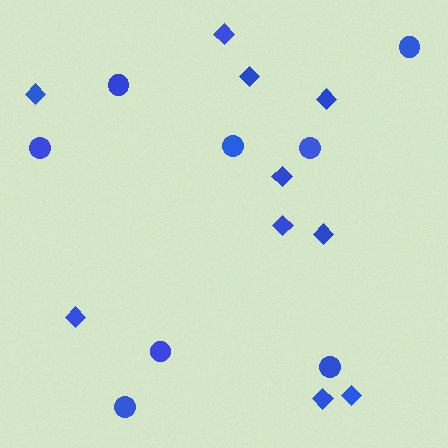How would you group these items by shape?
There are 2 groups: one group of diamonds (10) and one group of circles (8).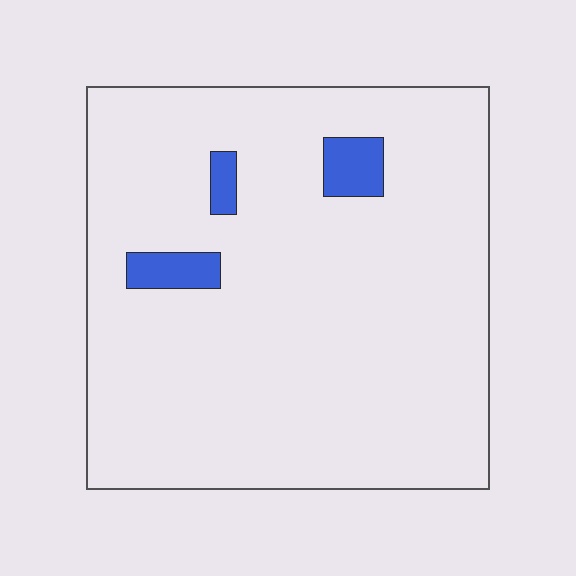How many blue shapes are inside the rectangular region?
3.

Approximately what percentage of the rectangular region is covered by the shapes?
Approximately 5%.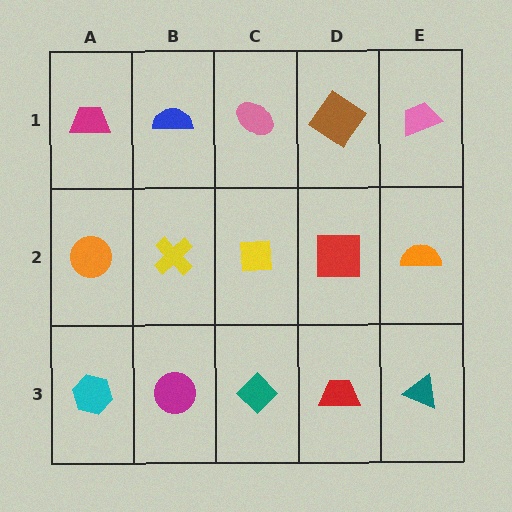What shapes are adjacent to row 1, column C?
A yellow square (row 2, column C), a blue semicircle (row 1, column B), a brown diamond (row 1, column D).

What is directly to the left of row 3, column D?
A teal diamond.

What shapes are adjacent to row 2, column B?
A blue semicircle (row 1, column B), a magenta circle (row 3, column B), an orange circle (row 2, column A), a yellow square (row 2, column C).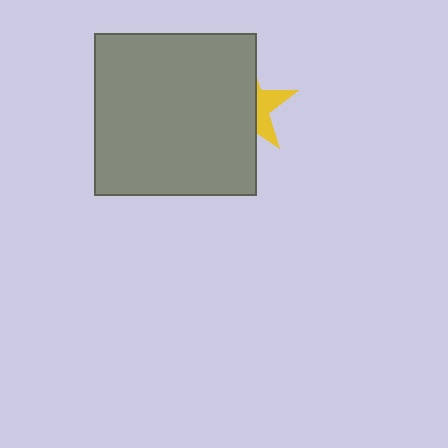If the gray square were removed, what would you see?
You would see the complete yellow star.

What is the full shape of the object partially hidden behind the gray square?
The partially hidden object is a yellow star.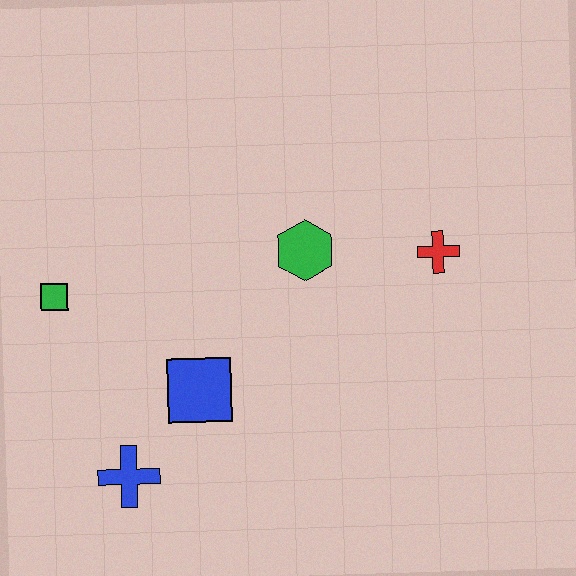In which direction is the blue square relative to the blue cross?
The blue square is above the blue cross.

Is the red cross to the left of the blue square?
No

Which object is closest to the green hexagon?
The red cross is closest to the green hexagon.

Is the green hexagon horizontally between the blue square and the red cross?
Yes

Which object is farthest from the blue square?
The red cross is farthest from the blue square.